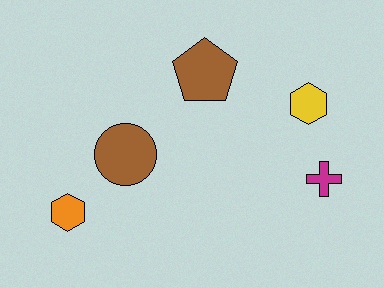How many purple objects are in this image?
There are no purple objects.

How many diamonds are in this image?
There are no diamonds.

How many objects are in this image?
There are 5 objects.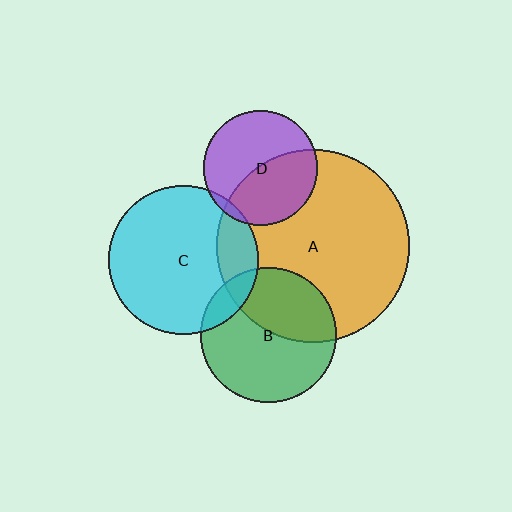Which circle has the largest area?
Circle A (orange).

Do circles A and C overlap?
Yes.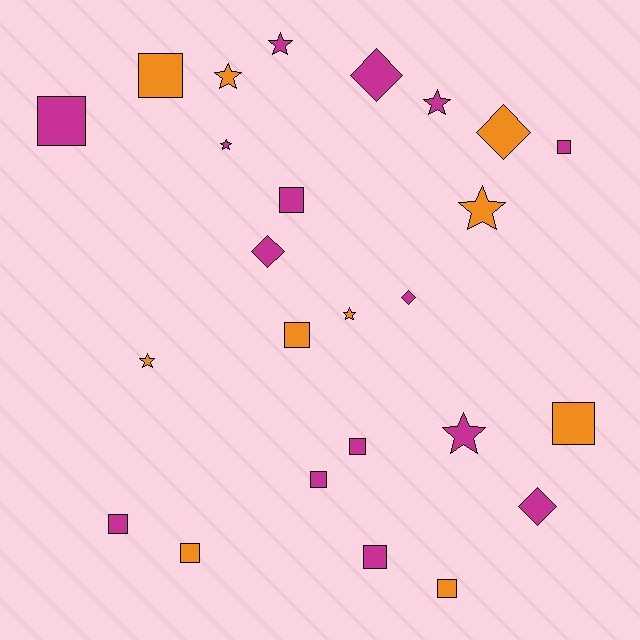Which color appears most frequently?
Magenta, with 15 objects.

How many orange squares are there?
There are 5 orange squares.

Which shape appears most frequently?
Square, with 12 objects.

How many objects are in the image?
There are 25 objects.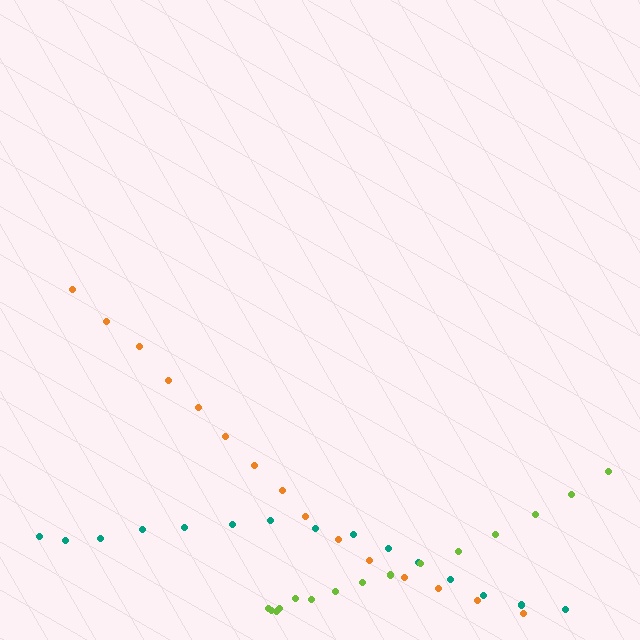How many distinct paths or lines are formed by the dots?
There are 3 distinct paths.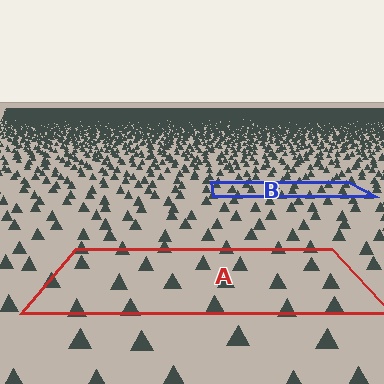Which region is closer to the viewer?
Region A is closer. The texture elements there are larger and more spread out.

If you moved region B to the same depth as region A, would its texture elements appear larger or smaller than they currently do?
They would appear larger. At a closer depth, the same texture elements are projected at a bigger on-screen size.